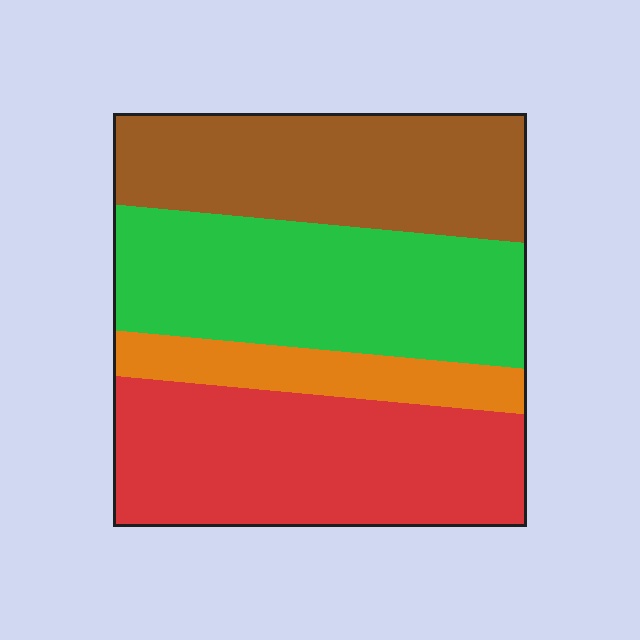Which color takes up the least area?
Orange, at roughly 10%.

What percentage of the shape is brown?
Brown takes up between a sixth and a third of the shape.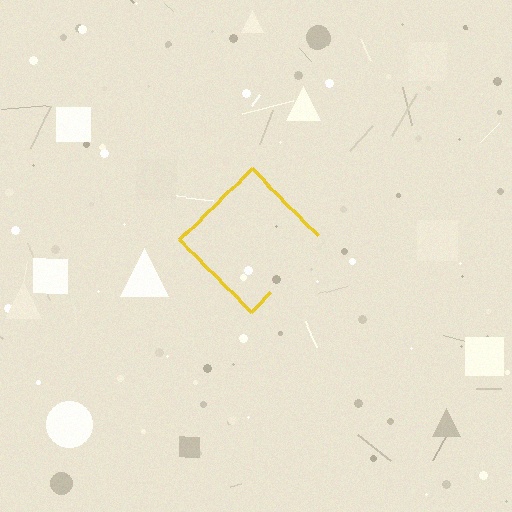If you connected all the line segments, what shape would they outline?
They would outline a diamond.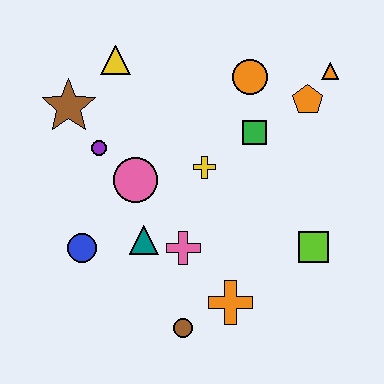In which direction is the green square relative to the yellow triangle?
The green square is to the right of the yellow triangle.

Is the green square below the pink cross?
No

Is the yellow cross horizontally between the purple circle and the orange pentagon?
Yes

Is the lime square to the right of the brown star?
Yes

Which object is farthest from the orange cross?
The yellow triangle is farthest from the orange cross.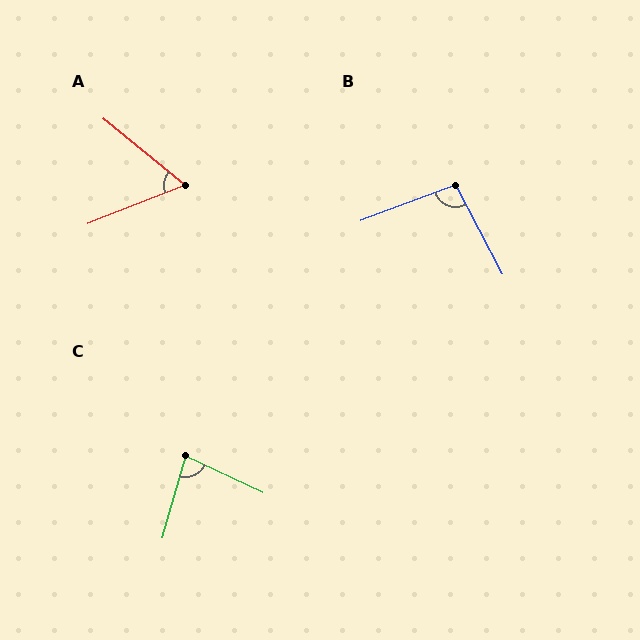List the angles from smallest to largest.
A (60°), C (80°), B (97°).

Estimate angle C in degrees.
Approximately 80 degrees.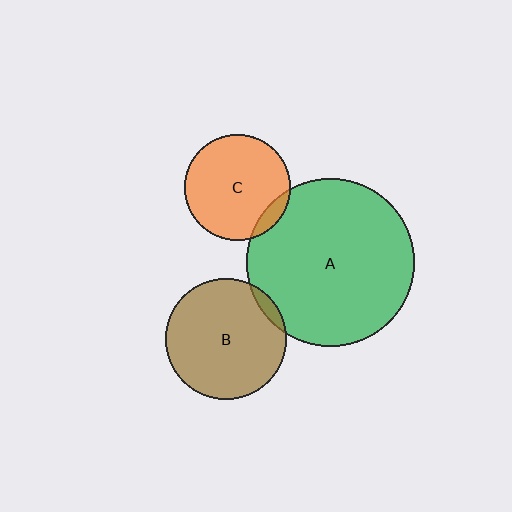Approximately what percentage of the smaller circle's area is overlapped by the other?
Approximately 5%.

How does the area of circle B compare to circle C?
Approximately 1.3 times.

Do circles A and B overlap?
Yes.